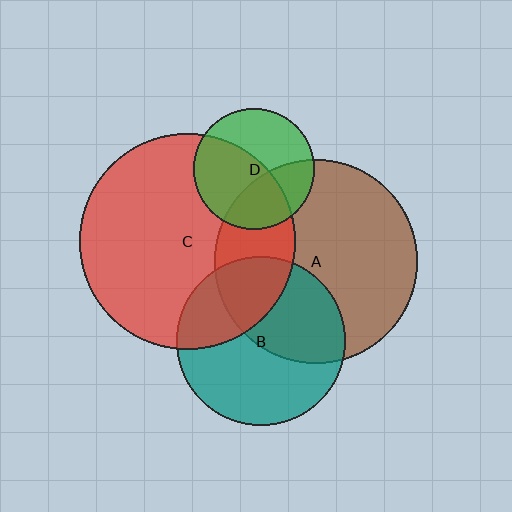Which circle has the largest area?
Circle C (red).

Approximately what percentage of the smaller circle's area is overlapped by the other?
Approximately 35%.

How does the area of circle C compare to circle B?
Approximately 1.6 times.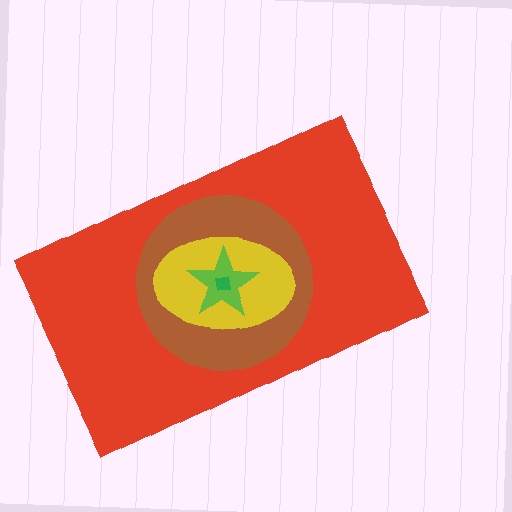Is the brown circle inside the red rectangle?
Yes.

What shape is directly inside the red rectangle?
The brown circle.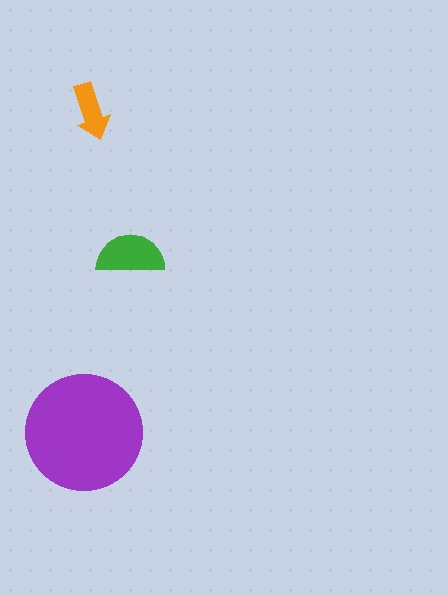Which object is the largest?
The purple circle.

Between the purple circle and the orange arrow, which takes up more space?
The purple circle.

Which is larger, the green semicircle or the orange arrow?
The green semicircle.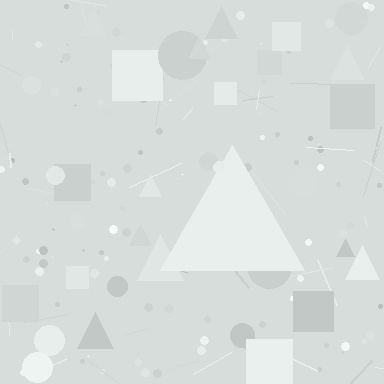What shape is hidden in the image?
A triangle is hidden in the image.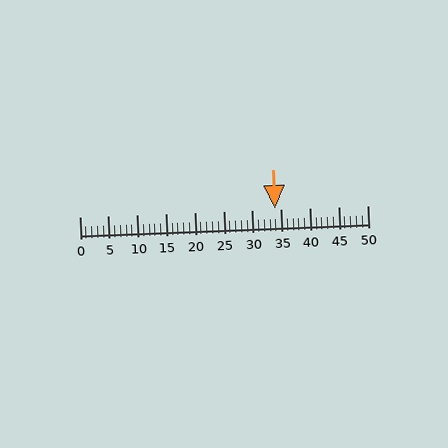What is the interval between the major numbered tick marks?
The major tick marks are spaced 5 units apart.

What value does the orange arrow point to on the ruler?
The orange arrow points to approximately 34.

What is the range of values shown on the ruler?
The ruler shows values from 0 to 50.